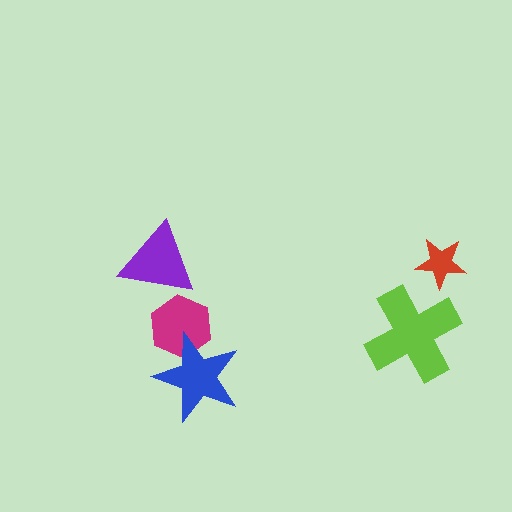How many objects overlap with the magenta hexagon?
2 objects overlap with the magenta hexagon.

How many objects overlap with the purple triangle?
1 object overlaps with the purple triangle.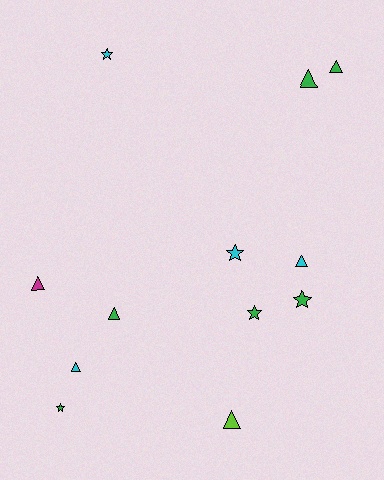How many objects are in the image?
There are 12 objects.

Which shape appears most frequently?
Triangle, with 7 objects.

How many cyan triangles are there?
There are 2 cyan triangles.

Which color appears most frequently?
Green, with 6 objects.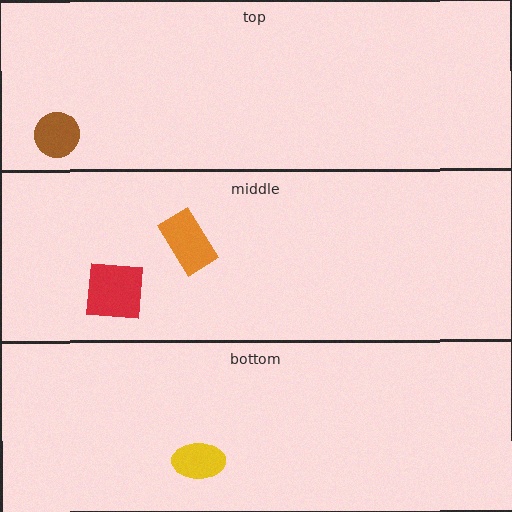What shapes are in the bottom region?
The yellow ellipse.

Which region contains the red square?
The middle region.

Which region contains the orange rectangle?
The middle region.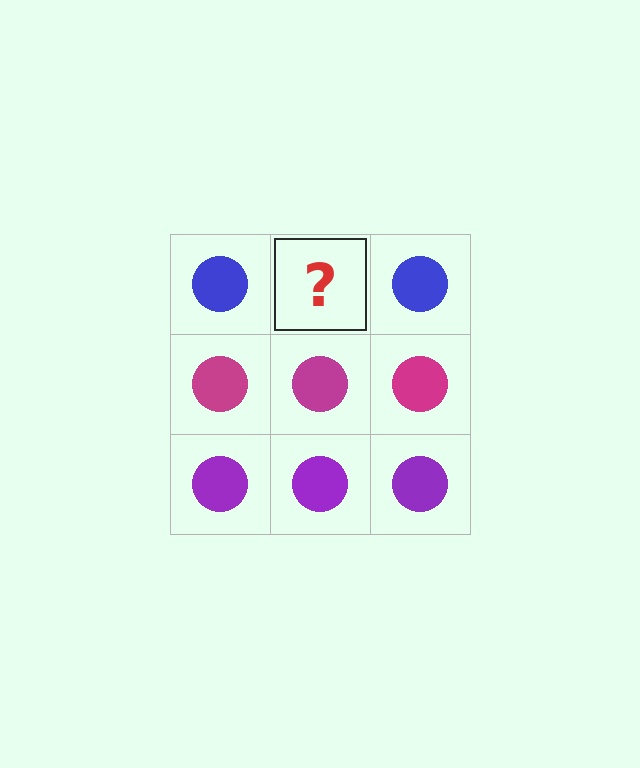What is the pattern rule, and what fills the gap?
The rule is that each row has a consistent color. The gap should be filled with a blue circle.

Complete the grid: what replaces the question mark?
The question mark should be replaced with a blue circle.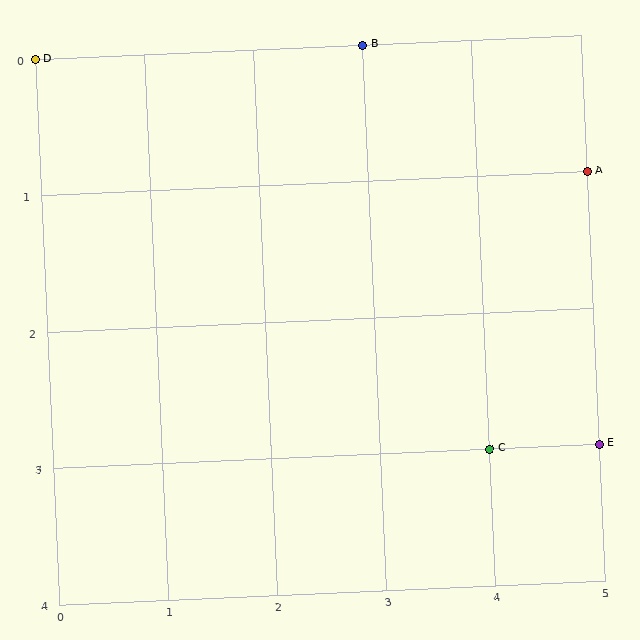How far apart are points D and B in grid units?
Points D and B are 3 columns apart.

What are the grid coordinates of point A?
Point A is at grid coordinates (5, 1).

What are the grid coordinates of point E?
Point E is at grid coordinates (5, 3).